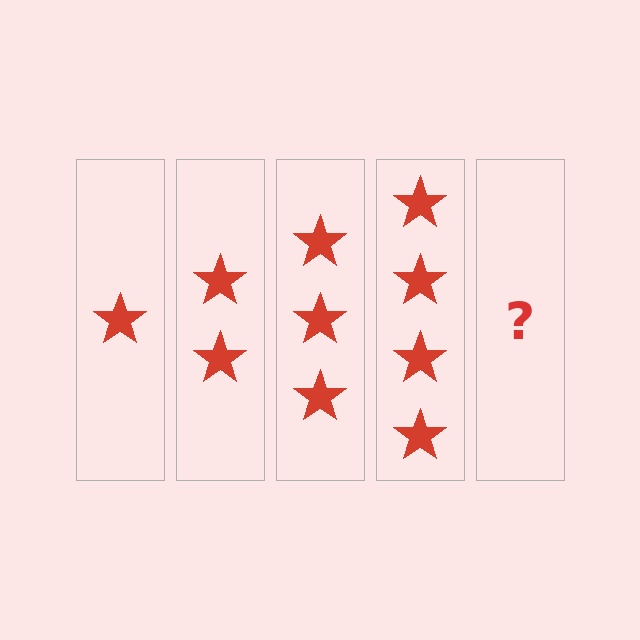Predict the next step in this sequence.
The next step is 5 stars.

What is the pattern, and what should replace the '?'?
The pattern is that each step adds one more star. The '?' should be 5 stars.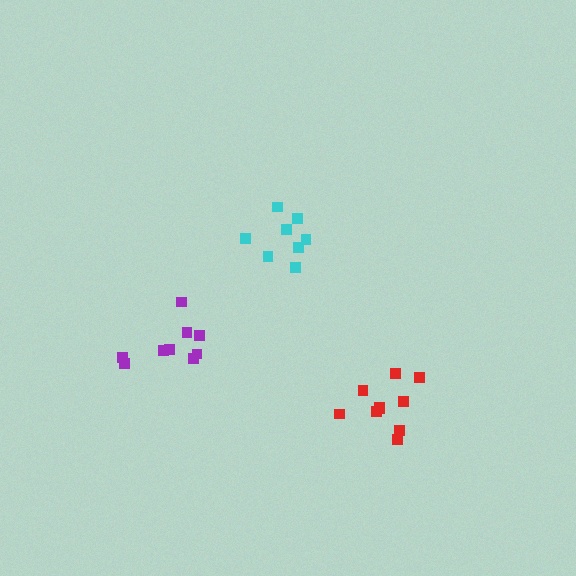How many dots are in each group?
Group 1: 9 dots, Group 2: 10 dots, Group 3: 8 dots (27 total).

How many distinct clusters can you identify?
There are 3 distinct clusters.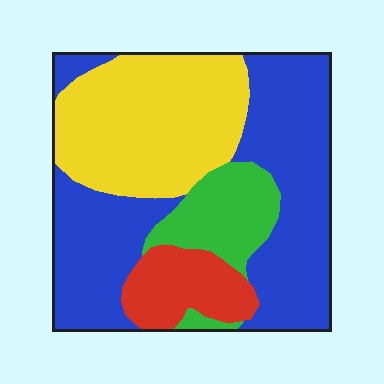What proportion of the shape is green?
Green covers 12% of the shape.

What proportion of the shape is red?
Red takes up about one tenth (1/10) of the shape.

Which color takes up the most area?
Blue, at roughly 45%.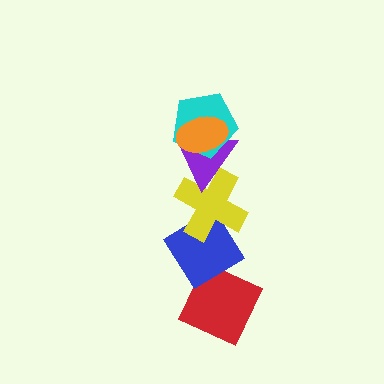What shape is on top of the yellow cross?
The purple triangle is on top of the yellow cross.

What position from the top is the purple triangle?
The purple triangle is 3rd from the top.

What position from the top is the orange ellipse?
The orange ellipse is 1st from the top.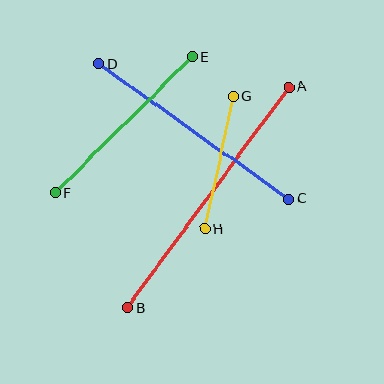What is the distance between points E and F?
The distance is approximately 193 pixels.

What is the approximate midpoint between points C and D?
The midpoint is at approximately (194, 131) pixels.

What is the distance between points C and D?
The distance is approximately 233 pixels.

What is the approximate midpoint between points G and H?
The midpoint is at approximately (219, 163) pixels.